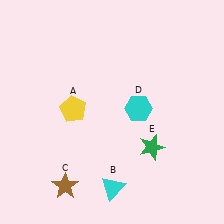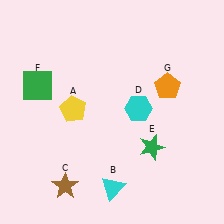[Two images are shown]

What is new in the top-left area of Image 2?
A green square (F) was added in the top-left area of Image 2.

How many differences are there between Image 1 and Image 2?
There are 2 differences between the two images.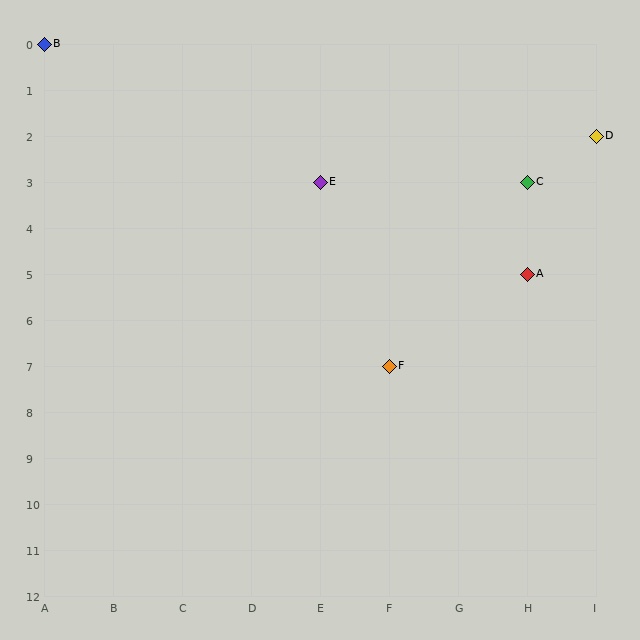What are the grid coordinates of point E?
Point E is at grid coordinates (E, 3).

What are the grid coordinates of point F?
Point F is at grid coordinates (F, 7).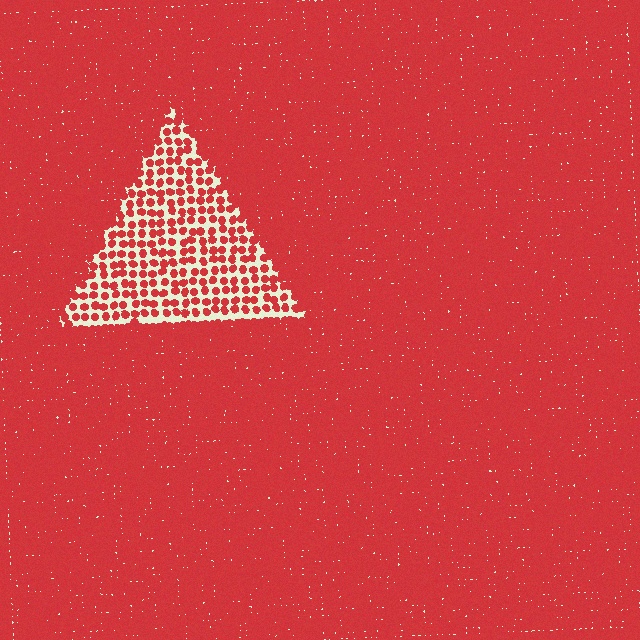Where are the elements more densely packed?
The elements are more densely packed outside the triangle boundary.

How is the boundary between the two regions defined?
The boundary is defined by a change in element density (approximately 2.8x ratio). All elements are the same color, size, and shape.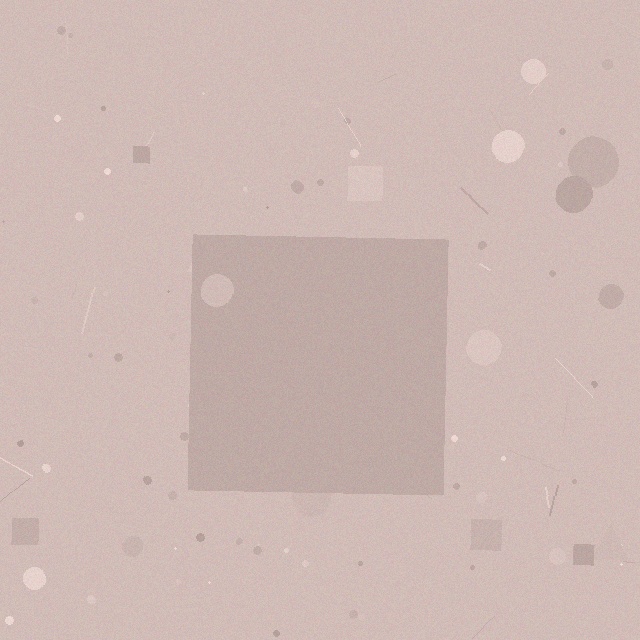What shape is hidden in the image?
A square is hidden in the image.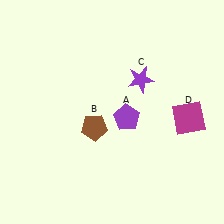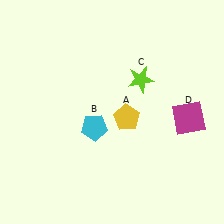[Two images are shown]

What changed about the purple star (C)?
In Image 1, C is purple. In Image 2, it changed to lime.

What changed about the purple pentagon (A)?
In Image 1, A is purple. In Image 2, it changed to yellow.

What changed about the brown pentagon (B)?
In Image 1, B is brown. In Image 2, it changed to cyan.